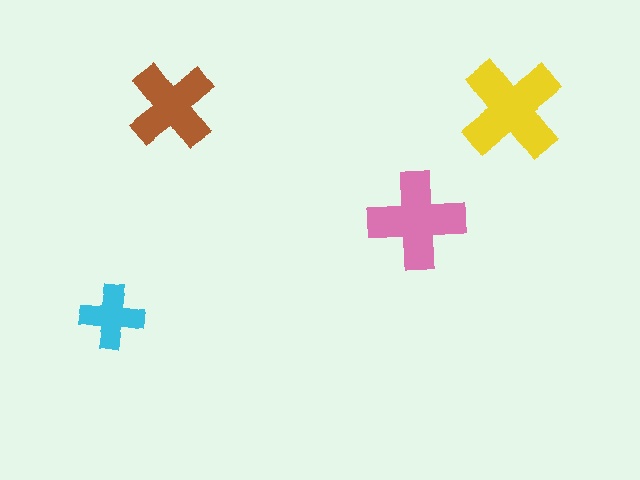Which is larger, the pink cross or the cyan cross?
The pink one.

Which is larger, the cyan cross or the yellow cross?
The yellow one.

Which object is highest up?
The brown cross is topmost.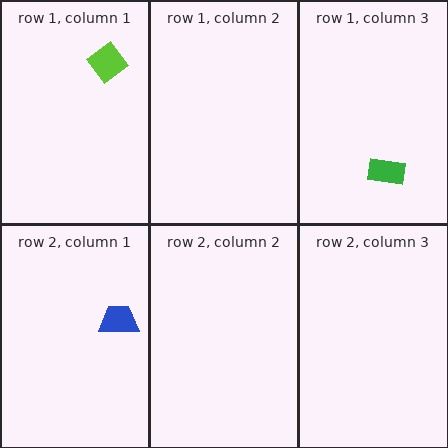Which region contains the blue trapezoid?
The row 2, column 1 region.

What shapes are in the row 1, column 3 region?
The green rectangle.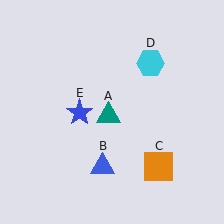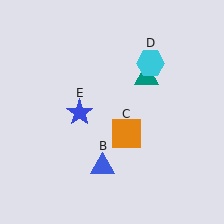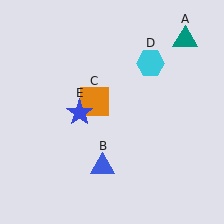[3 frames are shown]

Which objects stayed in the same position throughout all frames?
Blue triangle (object B) and cyan hexagon (object D) and blue star (object E) remained stationary.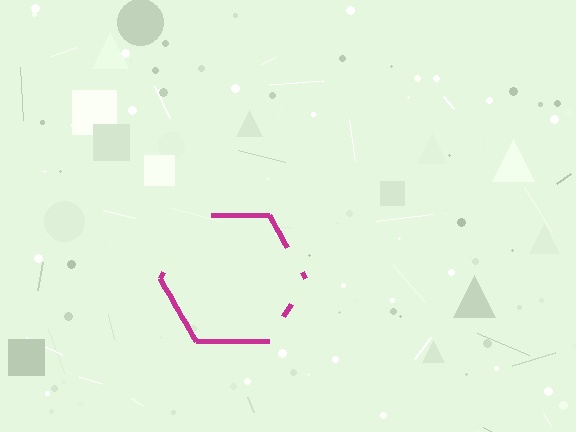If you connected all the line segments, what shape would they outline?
They would outline a hexagon.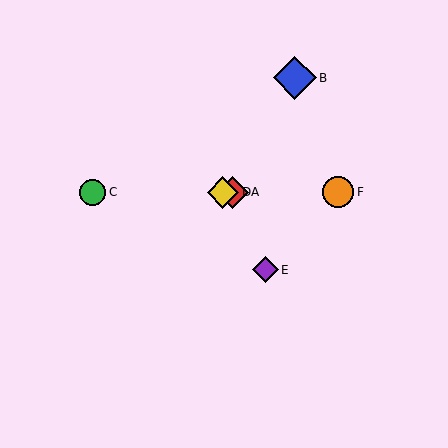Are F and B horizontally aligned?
No, F is at y≈192 and B is at y≈78.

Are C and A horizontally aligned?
Yes, both are at y≈192.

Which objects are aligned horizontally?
Objects A, C, D, F are aligned horizontally.